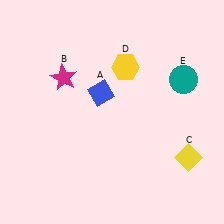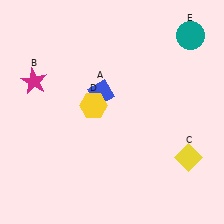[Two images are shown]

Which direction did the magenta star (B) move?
The magenta star (B) moved left.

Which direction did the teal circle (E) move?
The teal circle (E) moved up.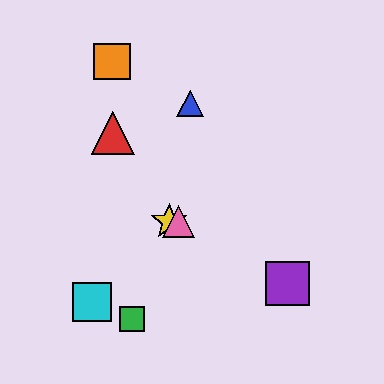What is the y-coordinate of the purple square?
The purple square is at y≈283.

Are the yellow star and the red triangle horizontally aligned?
No, the yellow star is at y≈221 and the red triangle is at y≈133.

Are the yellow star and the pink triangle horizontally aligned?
Yes, both are at y≈221.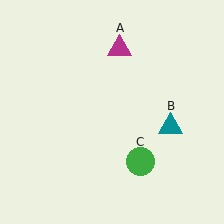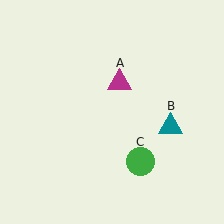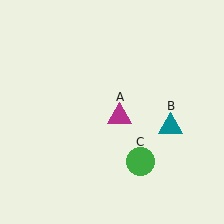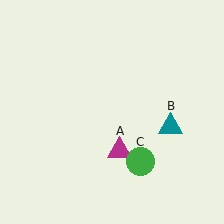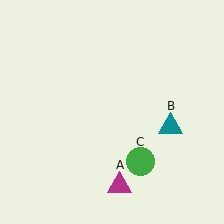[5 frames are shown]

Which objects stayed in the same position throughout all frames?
Teal triangle (object B) and green circle (object C) remained stationary.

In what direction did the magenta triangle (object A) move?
The magenta triangle (object A) moved down.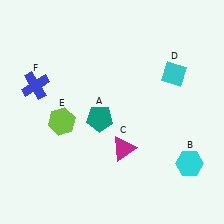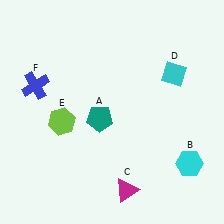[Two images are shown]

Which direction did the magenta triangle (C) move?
The magenta triangle (C) moved down.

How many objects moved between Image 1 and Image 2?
1 object moved between the two images.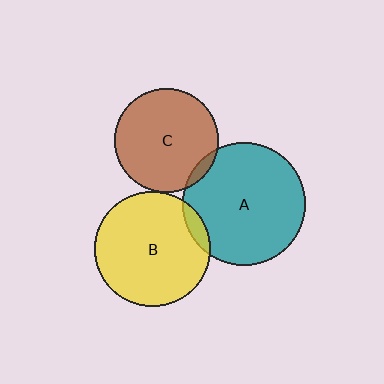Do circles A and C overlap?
Yes.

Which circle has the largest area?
Circle A (teal).